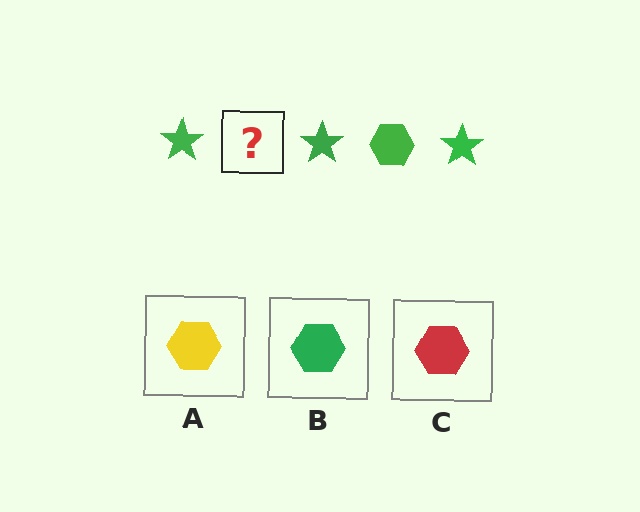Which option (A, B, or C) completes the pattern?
B.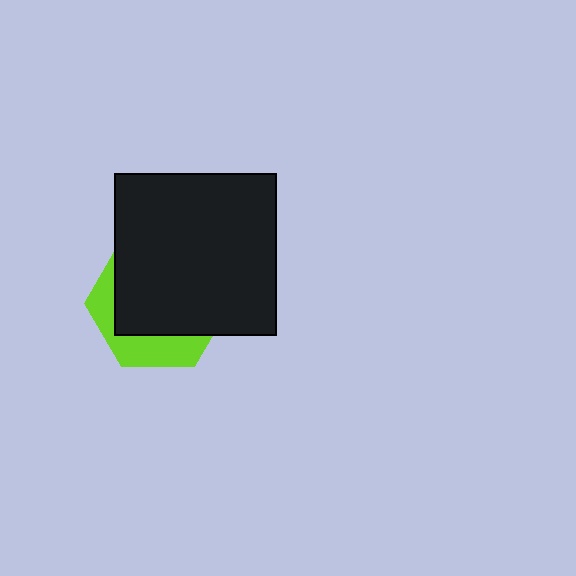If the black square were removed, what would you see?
You would see the complete lime hexagon.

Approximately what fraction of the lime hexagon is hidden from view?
Roughly 69% of the lime hexagon is hidden behind the black square.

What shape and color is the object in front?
The object in front is a black square.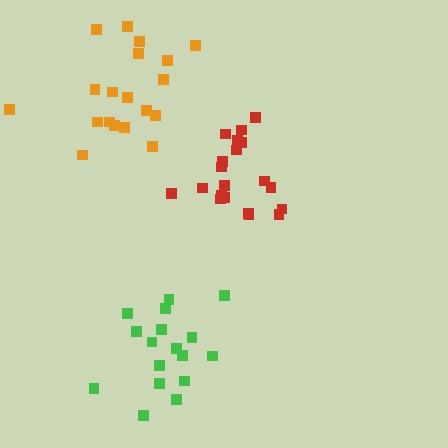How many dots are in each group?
Group 1: 20 dots, Group 2: 19 dots, Group 3: 17 dots (56 total).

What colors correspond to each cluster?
The clusters are colored: red, orange, green.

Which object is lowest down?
The green cluster is bottommost.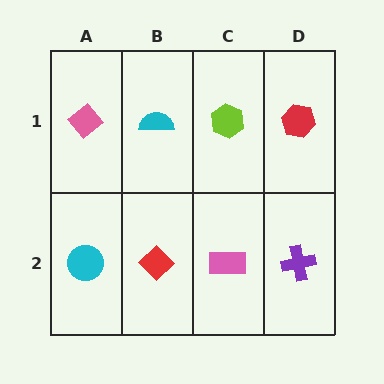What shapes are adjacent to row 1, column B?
A red diamond (row 2, column B), a pink diamond (row 1, column A), a lime hexagon (row 1, column C).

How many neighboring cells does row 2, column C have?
3.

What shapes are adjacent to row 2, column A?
A pink diamond (row 1, column A), a red diamond (row 2, column B).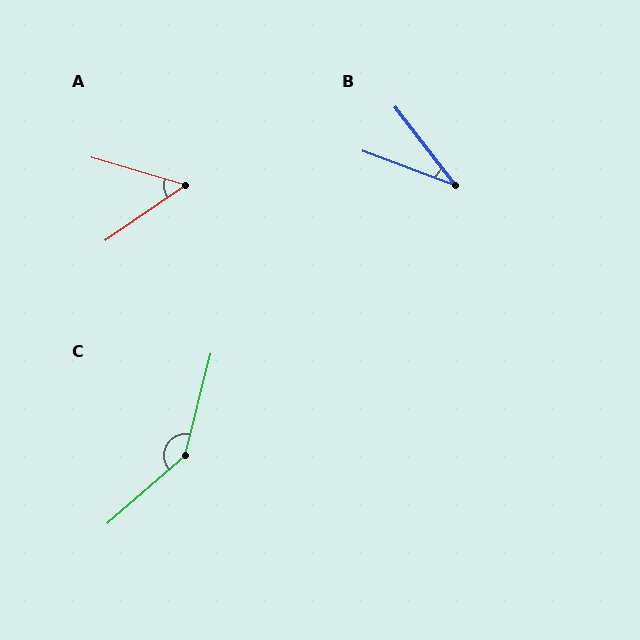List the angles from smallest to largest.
B (32°), A (51°), C (145°).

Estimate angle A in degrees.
Approximately 51 degrees.